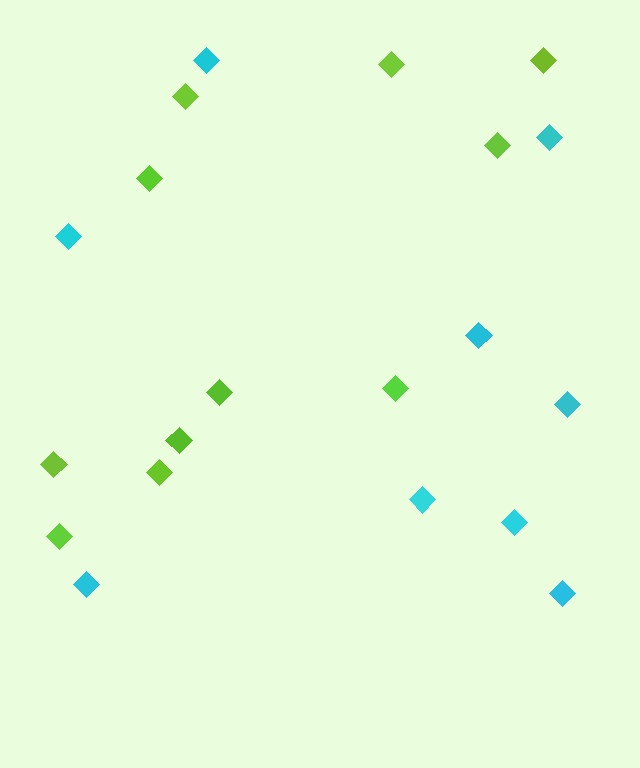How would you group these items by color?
There are 2 groups: one group of lime diamonds (11) and one group of cyan diamonds (9).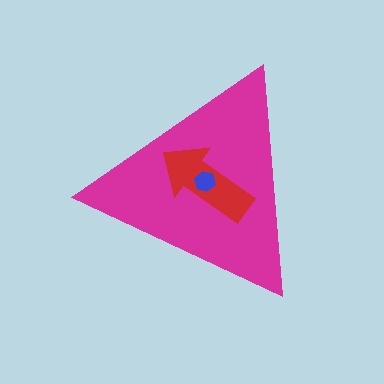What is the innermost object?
The blue hexagon.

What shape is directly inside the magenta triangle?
The red arrow.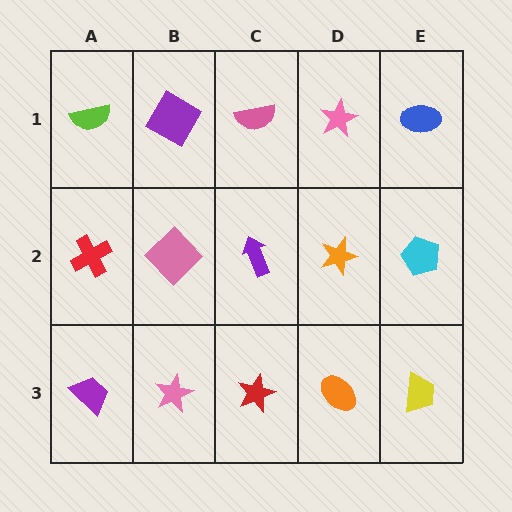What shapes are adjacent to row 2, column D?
A pink star (row 1, column D), an orange ellipse (row 3, column D), a purple arrow (row 2, column C), a cyan pentagon (row 2, column E).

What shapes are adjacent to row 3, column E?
A cyan pentagon (row 2, column E), an orange ellipse (row 3, column D).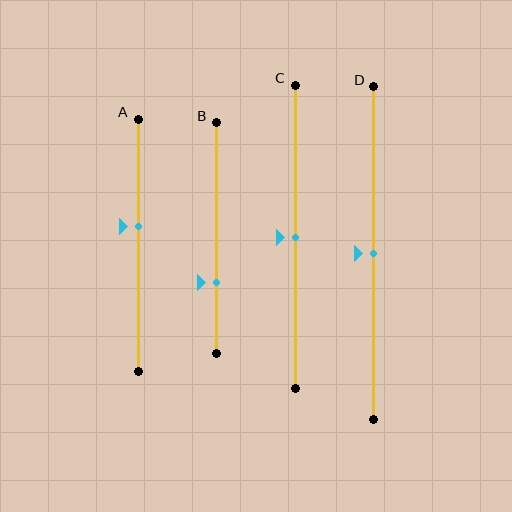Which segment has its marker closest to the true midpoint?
Segment C has its marker closest to the true midpoint.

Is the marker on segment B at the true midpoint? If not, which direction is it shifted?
No, the marker on segment B is shifted downward by about 19% of the segment length.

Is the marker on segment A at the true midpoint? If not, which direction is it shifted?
No, the marker on segment A is shifted upward by about 8% of the segment length.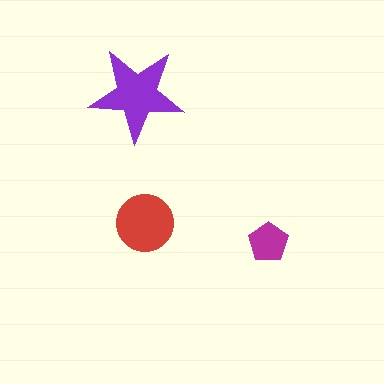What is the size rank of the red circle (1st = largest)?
2nd.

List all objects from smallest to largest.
The magenta pentagon, the red circle, the purple star.